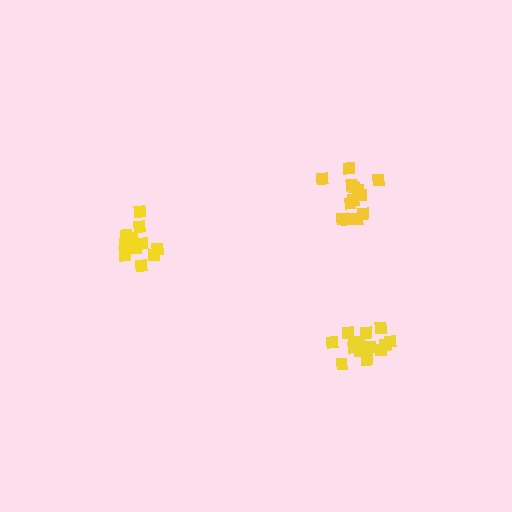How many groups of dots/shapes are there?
There are 3 groups.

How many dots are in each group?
Group 1: 13 dots, Group 2: 16 dots, Group 3: 13 dots (42 total).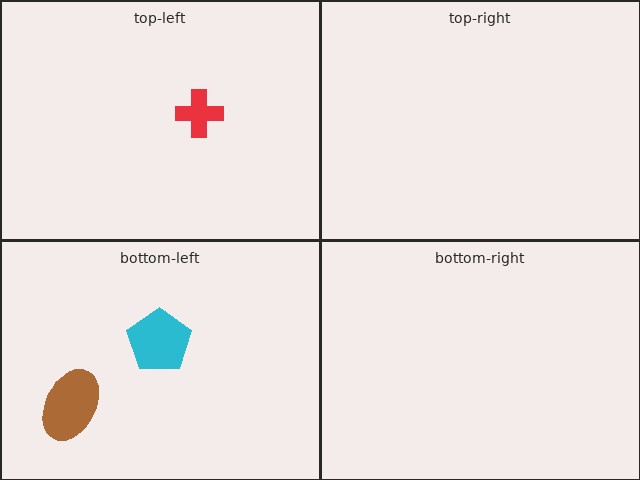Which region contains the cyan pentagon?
The bottom-left region.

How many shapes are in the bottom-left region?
2.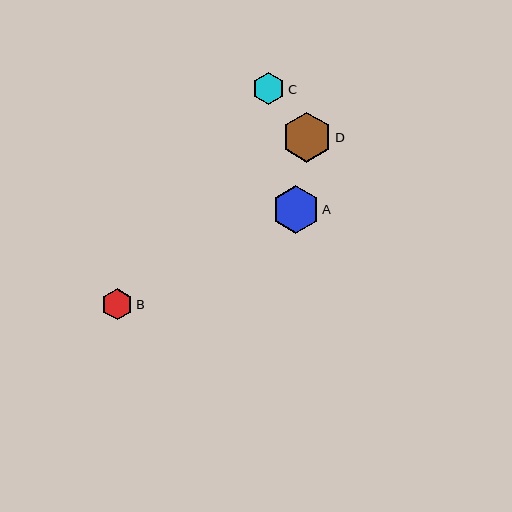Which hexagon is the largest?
Hexagon D is the largest with a size of approximately 50 pixels.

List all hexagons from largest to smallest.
From largest to smallest: D, A, C, B.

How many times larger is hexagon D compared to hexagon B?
Hexagon D is approximately 1.6 times the size of hexagon B.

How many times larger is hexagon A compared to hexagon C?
Hexagon A is approximately 1.5 times the size of hexagon C.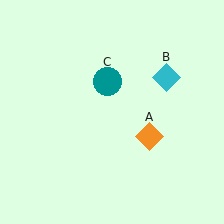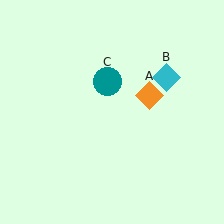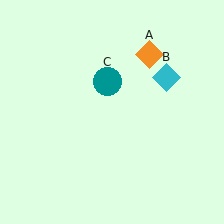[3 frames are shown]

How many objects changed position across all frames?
1 object changed position: orange diamond (object A).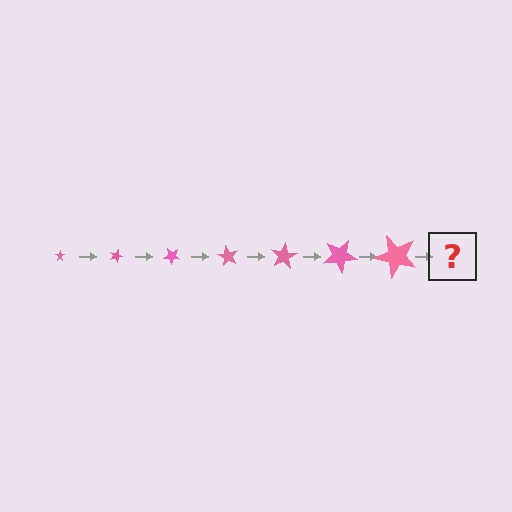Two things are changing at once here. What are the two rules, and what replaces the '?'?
The two rules are that the star grows larger each step and it rotates 20 degrees each step. The '?' should be a star, larger than the previous one and rotated 140 degrees from the start.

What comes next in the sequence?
The next element should be a star, larger than the previous one and rotated 140 degrees from the start.